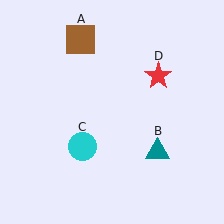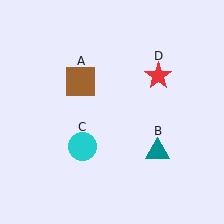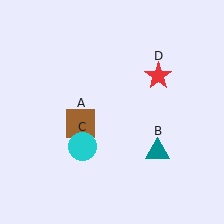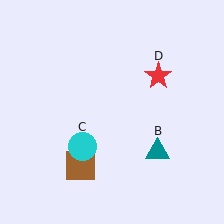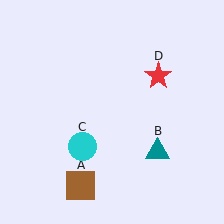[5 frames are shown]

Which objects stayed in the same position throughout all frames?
Teal triangle (object B) and cyan circle (object C) and red star (object D) remained stationary.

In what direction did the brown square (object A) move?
The brown square (object A) moved down.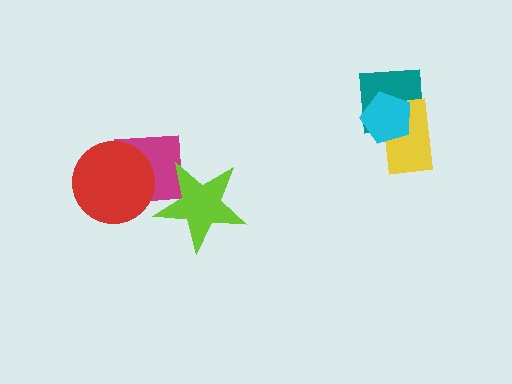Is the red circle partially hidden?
No, no other shape covers it.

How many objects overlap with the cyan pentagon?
2 objects overlap with the cyan pentagon.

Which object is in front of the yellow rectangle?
The cyan pentagon is in front of the yellow rectangle.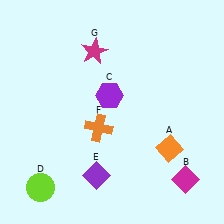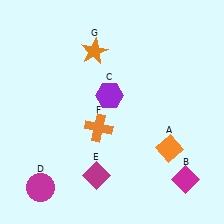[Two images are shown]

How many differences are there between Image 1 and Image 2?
There are 3 differences between the two images.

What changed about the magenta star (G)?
In Image 1, G is magenta. In Image 2, it changed to orange.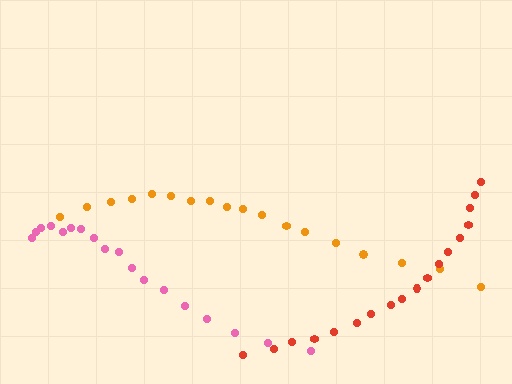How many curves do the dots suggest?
There are 3 distinct paths.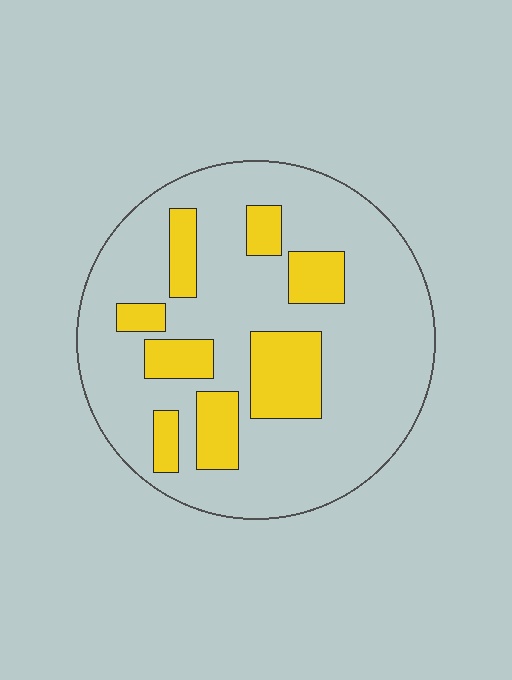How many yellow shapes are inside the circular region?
8.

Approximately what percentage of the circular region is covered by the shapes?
Approximately 25%.